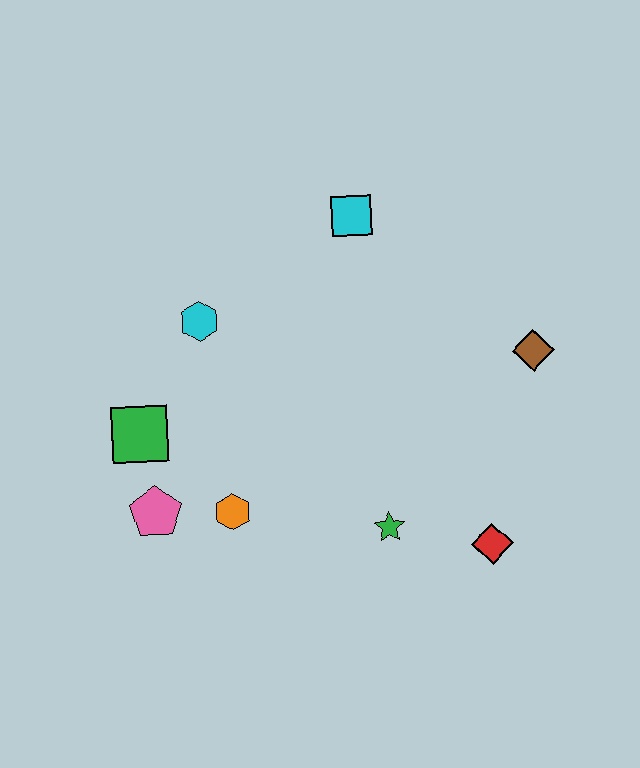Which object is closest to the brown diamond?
The red diamond is closest to the brown diamond.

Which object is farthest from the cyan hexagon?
The red diamond is farthest from the cyan hexagon.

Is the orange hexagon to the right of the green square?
Yes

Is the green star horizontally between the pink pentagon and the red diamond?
Yes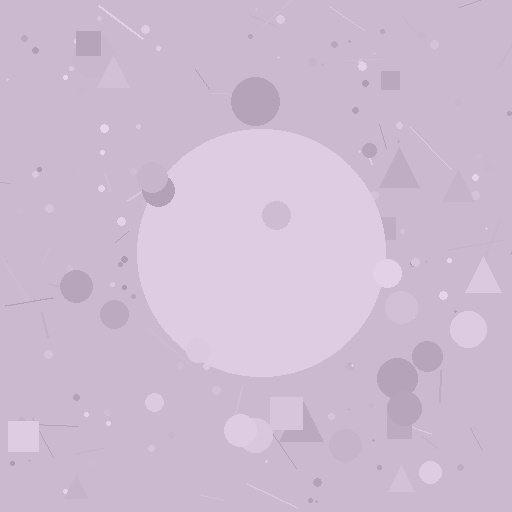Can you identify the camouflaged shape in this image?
The camouflaged shape is a circle.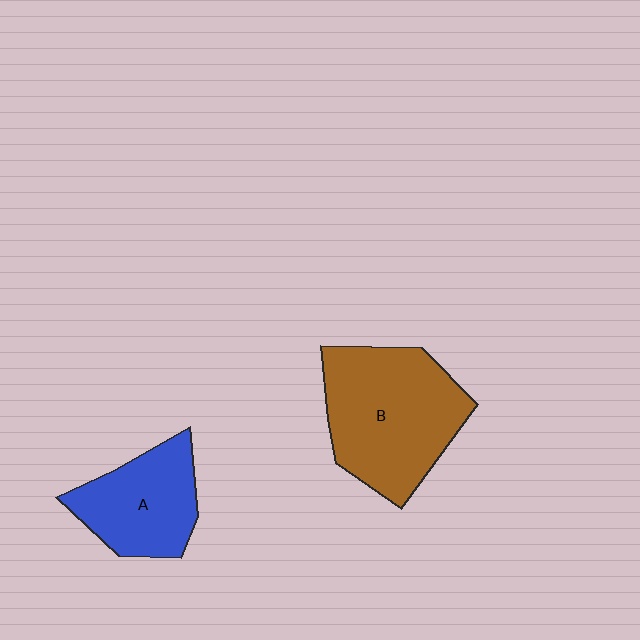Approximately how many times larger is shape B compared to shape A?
Approximately 1.5 times.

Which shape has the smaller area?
Shape A (blue).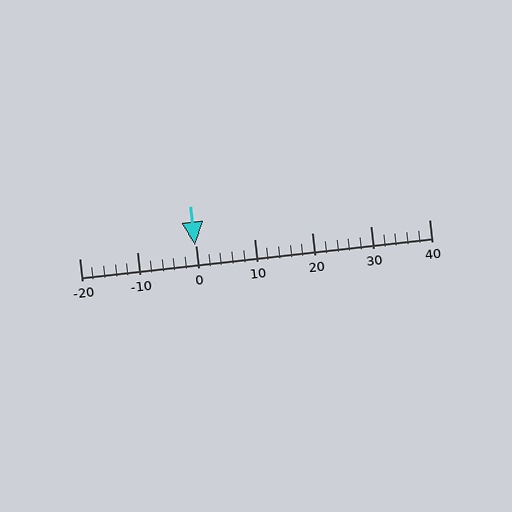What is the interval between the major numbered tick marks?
The major tick marks are spaced 10 units apart.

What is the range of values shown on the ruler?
The ruler shows values from -20 to 40.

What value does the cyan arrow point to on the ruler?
The cyan arrow points to approximately 0.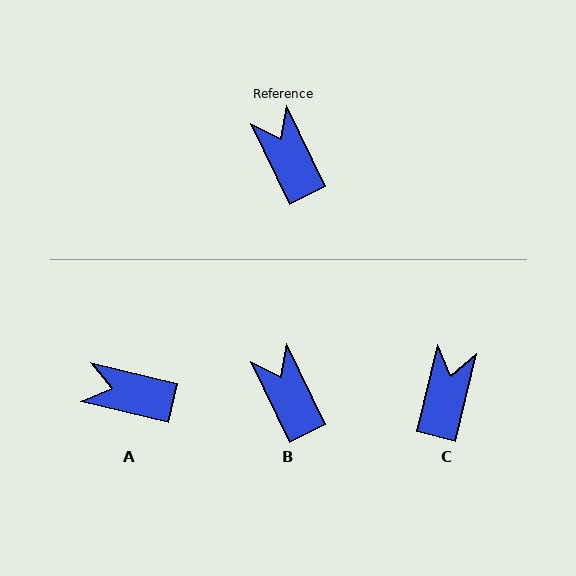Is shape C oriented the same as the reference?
No, it is off by about 40 degrees.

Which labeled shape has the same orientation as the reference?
B.